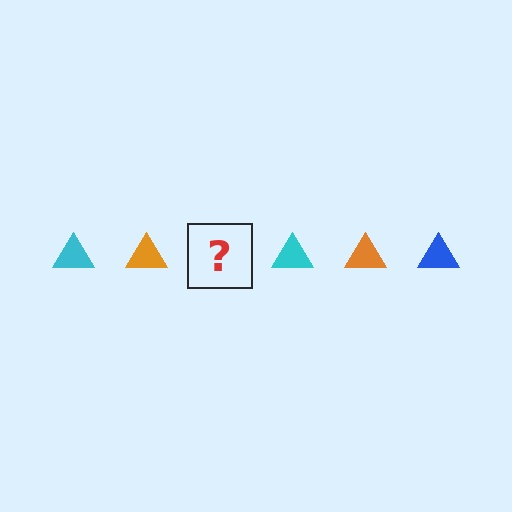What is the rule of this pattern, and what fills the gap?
The rule is that the pattern cycles through cyan, orange, blue triangles. The gap should be filled with a blue triangle.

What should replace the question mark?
The question mark should be replaced with a blue triangle.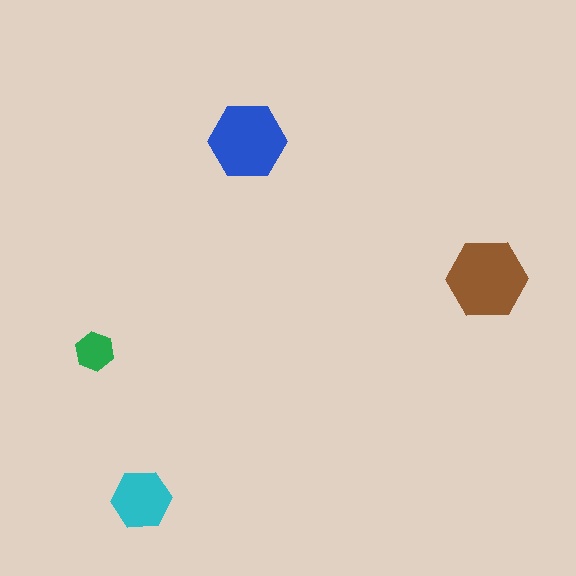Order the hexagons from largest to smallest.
the brown one, the blue one, the cyan one, the green one.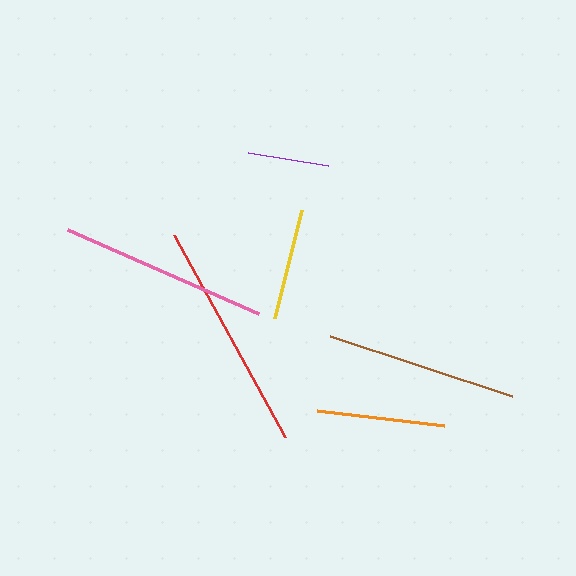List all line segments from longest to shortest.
From longest to shortest: red, pink, brown, orange, yellow, purple.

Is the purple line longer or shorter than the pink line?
The pink line is longer than the purple line.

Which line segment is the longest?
The red line is the longest at approximately 230 pixels.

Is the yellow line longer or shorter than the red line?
The red line is longer than the yellow line.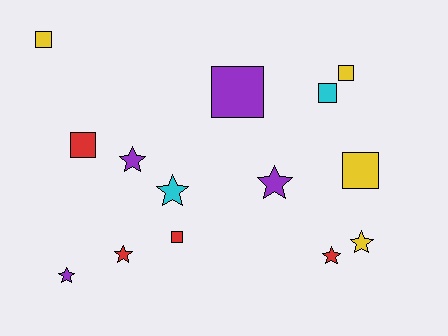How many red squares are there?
There are 2 red squares.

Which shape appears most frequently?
Star, with 7 objects.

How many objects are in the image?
There are 14 objects.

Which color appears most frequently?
Yellow, with 4 objects.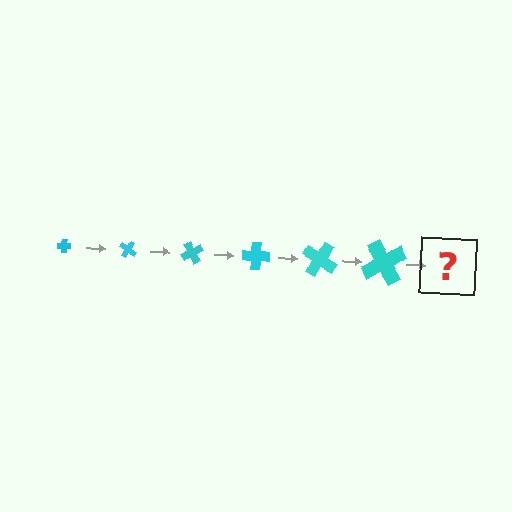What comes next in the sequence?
The next element should be a cross, larger than the previous one and rotated 180 degrees from the start.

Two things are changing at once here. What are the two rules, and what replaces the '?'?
The two rules are that the cross grows larger each step and it rotates 30 degrees each step. The '?' should be a cross, larger than the previous one and rotated 180 degrees from the start.